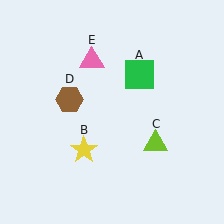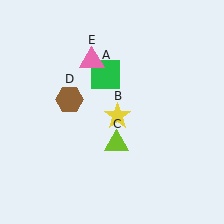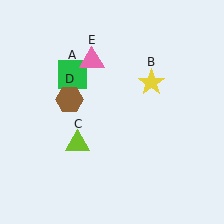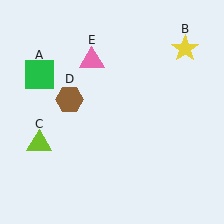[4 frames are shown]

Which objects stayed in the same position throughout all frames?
Brown hexagon (object D) and pink triangle (object E) remained stationary.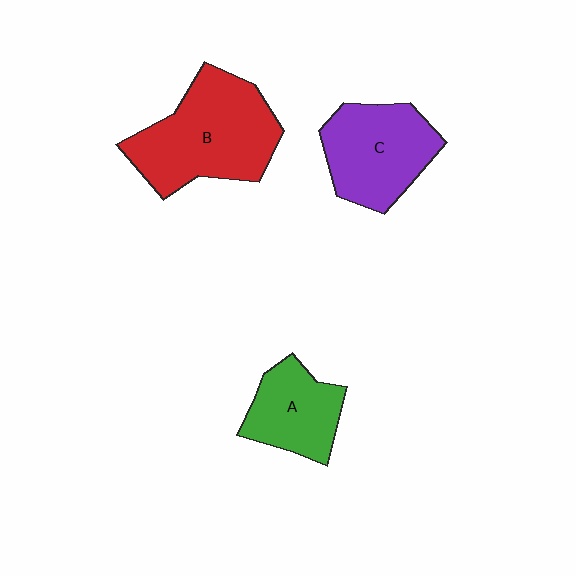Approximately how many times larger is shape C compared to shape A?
Approximately 1.3 times.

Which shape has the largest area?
Shape B (red).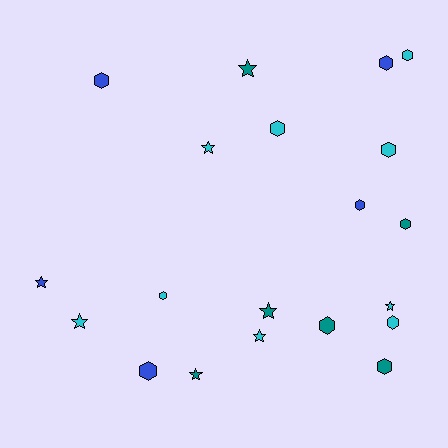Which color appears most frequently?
Cyan, with 9 objects.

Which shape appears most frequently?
Hexagon, with 12 objects.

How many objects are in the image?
There are 20 objects.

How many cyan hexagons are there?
There are 5 cyan hexagons.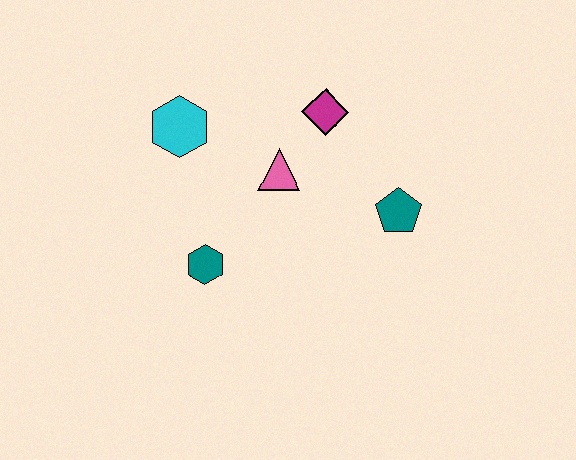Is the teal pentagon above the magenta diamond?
No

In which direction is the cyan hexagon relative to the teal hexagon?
The cyan hexagon is above the teal hexagon.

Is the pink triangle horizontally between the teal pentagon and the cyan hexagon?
Yes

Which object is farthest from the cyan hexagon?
The teal pentagon is farthest from the cyan hexagon.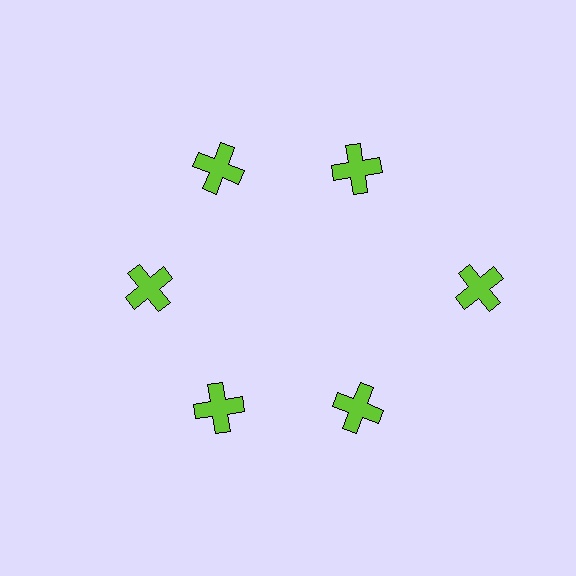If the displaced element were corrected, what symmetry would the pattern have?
It would have 6-fold rotational symmetry — the pattern would map onto itself every 60 degrees.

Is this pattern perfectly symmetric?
No. The 6 lime crosses are arranged in a ring, but one element near the 3 o'clock position is pushed outward from the center, breaking the 6-fold rotational symmetry.